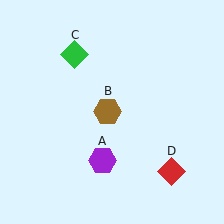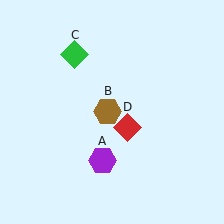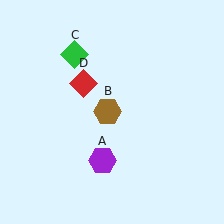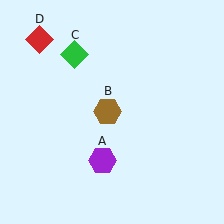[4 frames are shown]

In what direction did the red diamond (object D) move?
The red diamond (object D) moved up and to the left.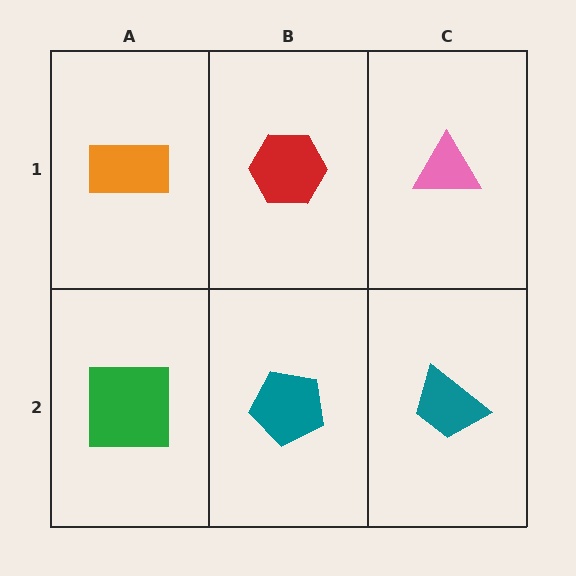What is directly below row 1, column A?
A green square.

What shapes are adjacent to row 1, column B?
A teal pentagon (row 2, column B), an orange rectangle (row 1, column A), a pink triangle (row 1, column C).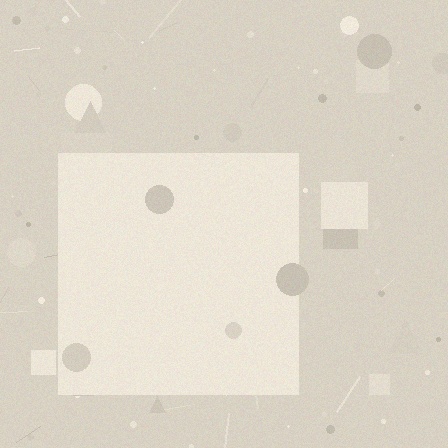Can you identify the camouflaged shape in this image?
The camouflaged shape is a square.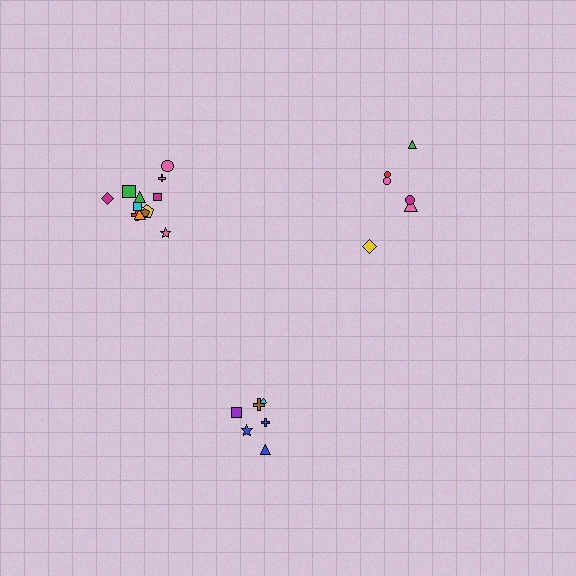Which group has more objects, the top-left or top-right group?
The top-left group.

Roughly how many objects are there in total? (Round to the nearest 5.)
Roughly 25 objects in total.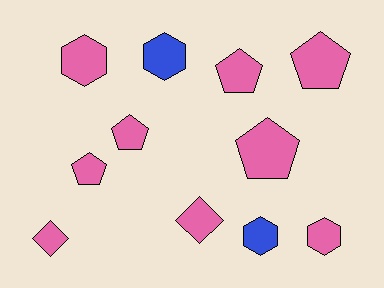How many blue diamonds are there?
There are no blue diamonds.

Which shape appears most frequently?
Pentagon, with 5 objects.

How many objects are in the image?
There are 11 objects.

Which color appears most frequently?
Pink, with 9 objects.